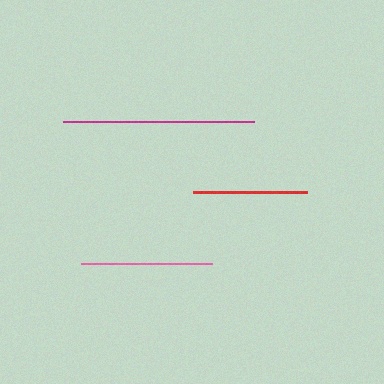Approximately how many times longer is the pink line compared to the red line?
The pink line is approximately 1.1 times the length of the red line.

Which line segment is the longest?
The magenta line is the longest at approximately 191 pixels.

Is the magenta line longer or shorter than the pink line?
The magenta line is longer than the pink line.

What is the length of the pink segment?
The pink segment is approximately 131 pixels long.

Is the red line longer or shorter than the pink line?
The pink line is longer than the red line.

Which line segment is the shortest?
The red line is the shortest at approximately 114 pixels.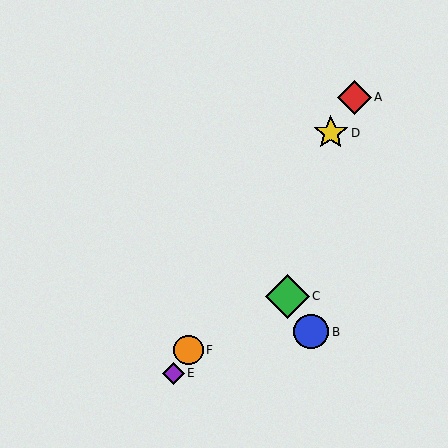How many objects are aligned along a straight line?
4 objects (A, D, E, F) are aligned along a straight line.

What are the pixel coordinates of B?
Object B is at (311, 332).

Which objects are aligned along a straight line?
Objects A, D, E, F are aligned along a straight line.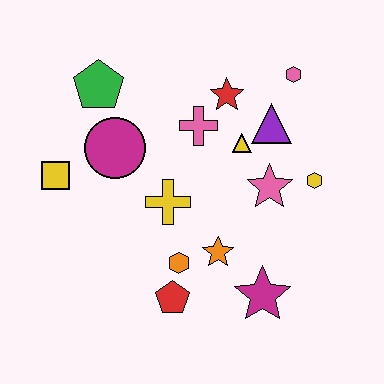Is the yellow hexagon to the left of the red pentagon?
No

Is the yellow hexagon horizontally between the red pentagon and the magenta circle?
No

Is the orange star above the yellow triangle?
No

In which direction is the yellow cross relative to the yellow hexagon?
The yellow cross is to the left of the yellow hexagon.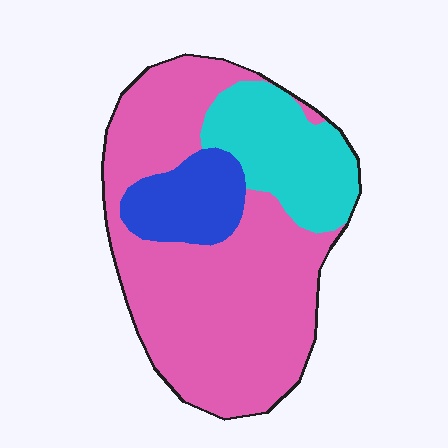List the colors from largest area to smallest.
From largest to smallest: pink, cyan, blue.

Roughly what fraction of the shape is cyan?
Cyan takes up about one fifth (1/5) of the shape.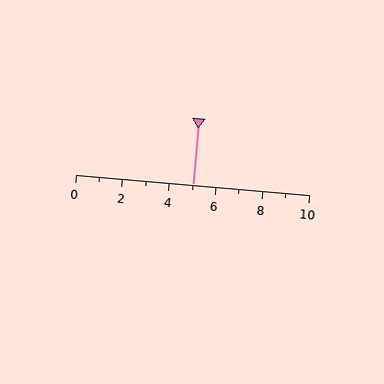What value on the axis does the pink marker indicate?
The marker indicates approximately 5.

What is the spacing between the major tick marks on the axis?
The major ticks are spaced 2 apart.